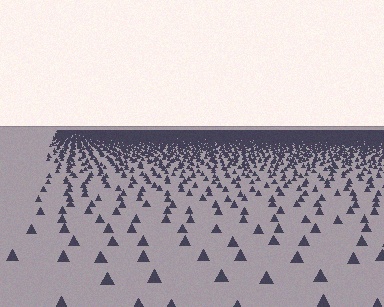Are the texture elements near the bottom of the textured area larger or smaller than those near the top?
Larger. Near the bottom, elements are closer to the viewer and appear at a bigger on-screen size.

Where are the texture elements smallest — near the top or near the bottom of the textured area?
Near the top.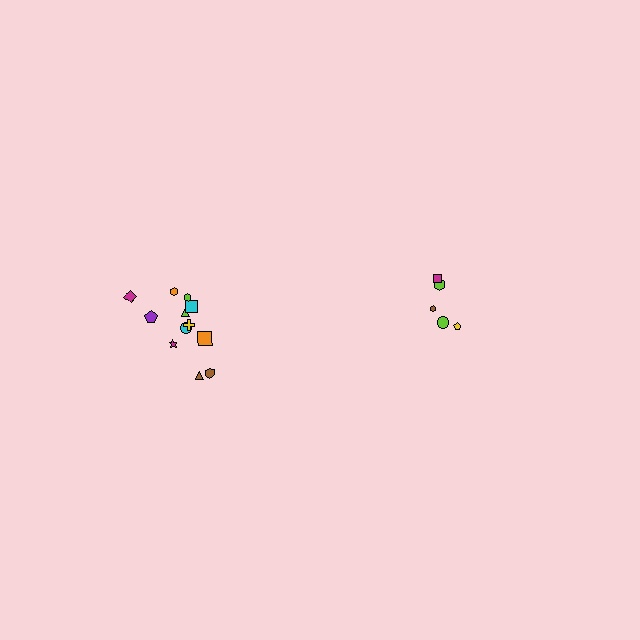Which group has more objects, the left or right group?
The left group.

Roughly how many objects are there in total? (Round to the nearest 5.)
Roughly 15 objects in total.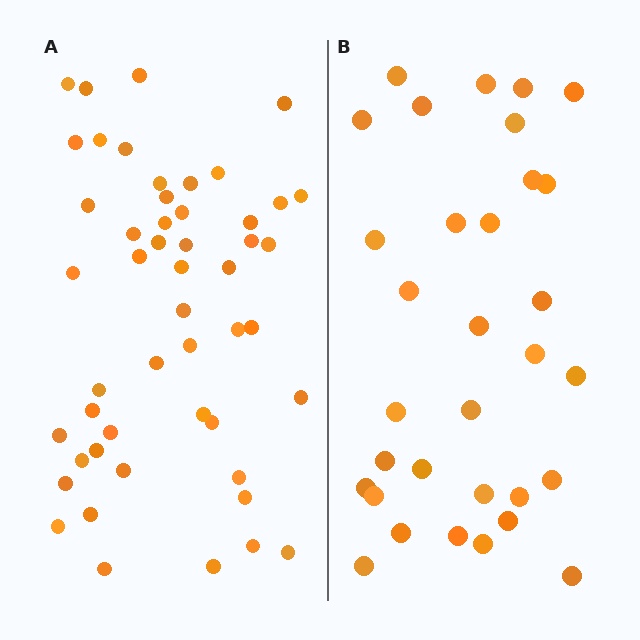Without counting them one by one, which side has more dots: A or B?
Region A (the left region) has more dots.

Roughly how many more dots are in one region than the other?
Region A has approximately 20 more dots than region B.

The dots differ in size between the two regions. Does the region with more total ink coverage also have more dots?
No. Region B has more total ink coverage because its dots are larger, but region A actually contains more individual dots. Total area can be misleading — the number of items is what matters here.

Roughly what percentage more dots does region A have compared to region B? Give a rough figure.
About 55% more.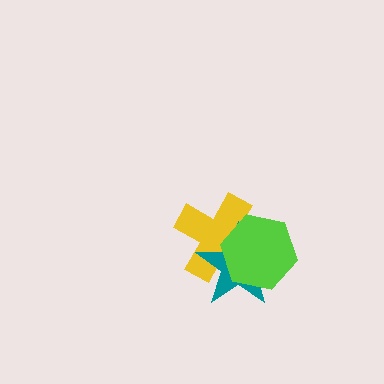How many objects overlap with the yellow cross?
2 objects overlap with the yellow cross.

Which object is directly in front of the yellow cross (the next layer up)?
The teal star is directly in front of the yellow cross.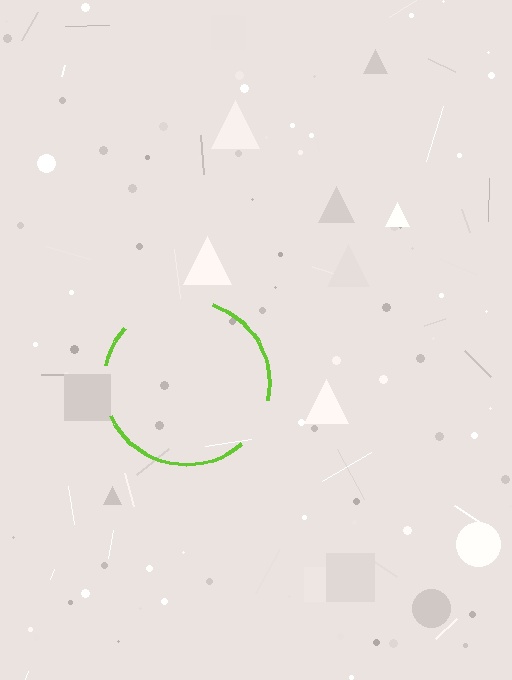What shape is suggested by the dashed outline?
The dashed outline suggests a circle.